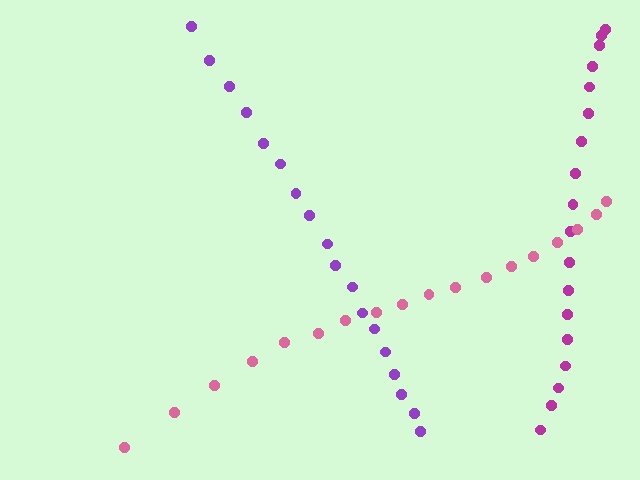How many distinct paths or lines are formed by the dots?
There are 3 distinct paths.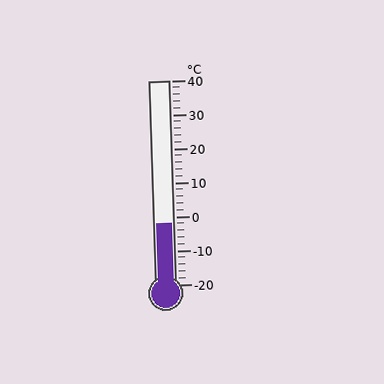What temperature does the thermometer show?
The thermometer shows approximately -2°C.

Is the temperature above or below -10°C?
The temperature is above -10°C.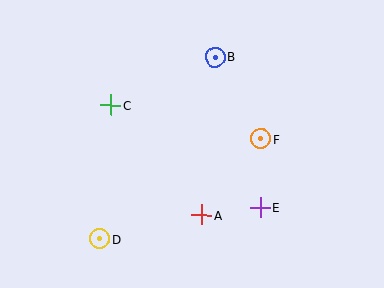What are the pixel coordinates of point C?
Point C is at (111, 105).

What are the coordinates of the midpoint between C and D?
The midpoint between C and D is at (105, 172).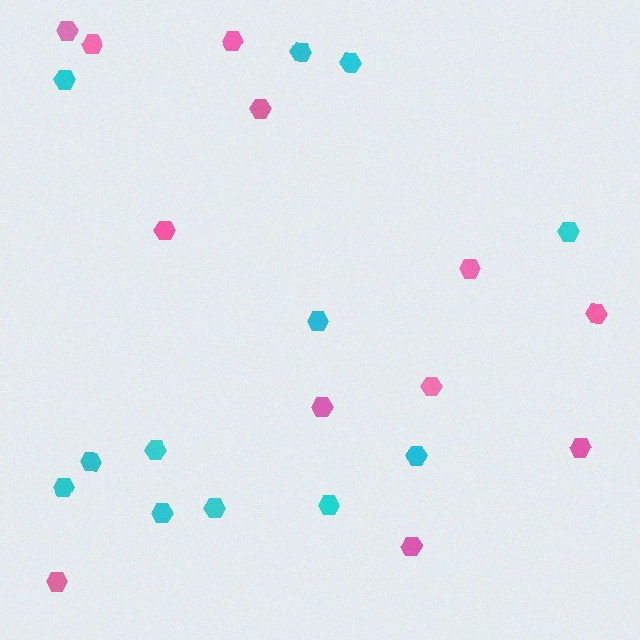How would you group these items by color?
There are 2 groups: one group of cyan hexagons (12) and one group of pink hexagons (12).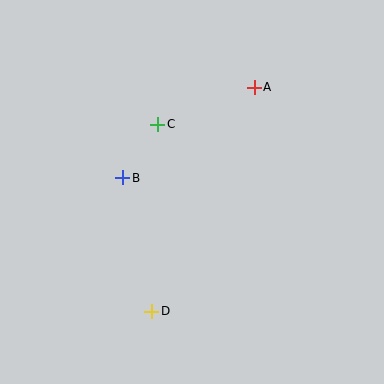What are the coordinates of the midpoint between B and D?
The midpoint between B and D is at (137, 245).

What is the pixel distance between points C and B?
The distance between C and B is 64 pixels.